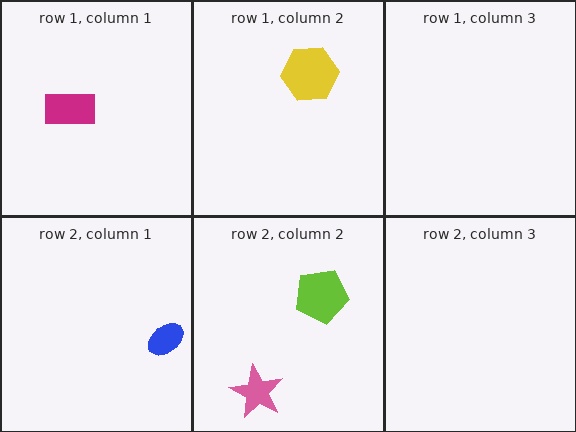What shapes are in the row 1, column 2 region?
The yellow hexagon.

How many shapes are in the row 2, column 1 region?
1.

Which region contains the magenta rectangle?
The row 1, column 1 region.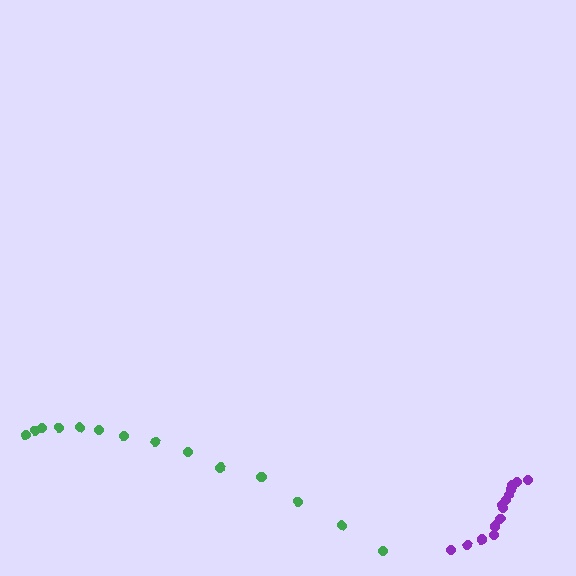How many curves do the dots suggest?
There are 2 distinct paths.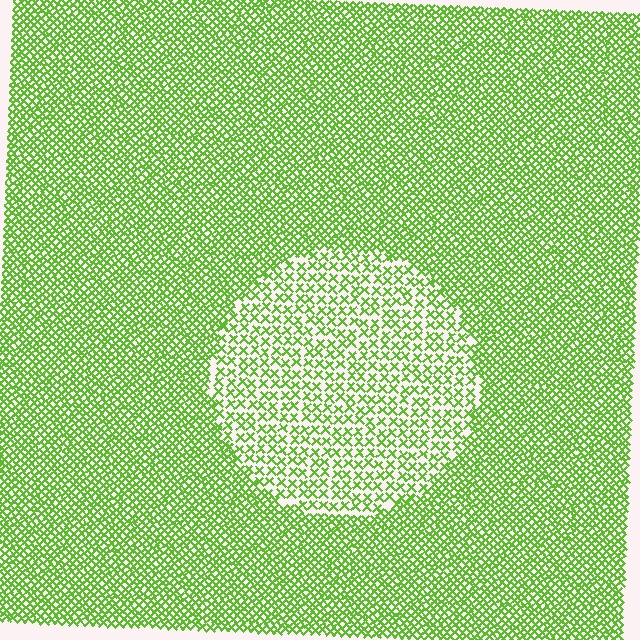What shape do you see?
I see a circle.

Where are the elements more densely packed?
The elements are more densely packed outside the circle boundary.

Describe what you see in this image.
The image contains small lime elements arranged at two different densities. A circle-shaped region is visible where the elements are less densely packed than the surrounding area.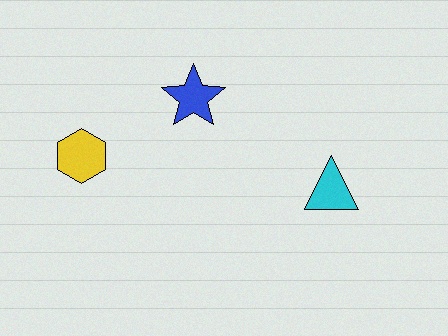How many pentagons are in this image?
There are no pentagons.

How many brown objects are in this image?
There are no brown objects.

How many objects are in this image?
There are 3 objects.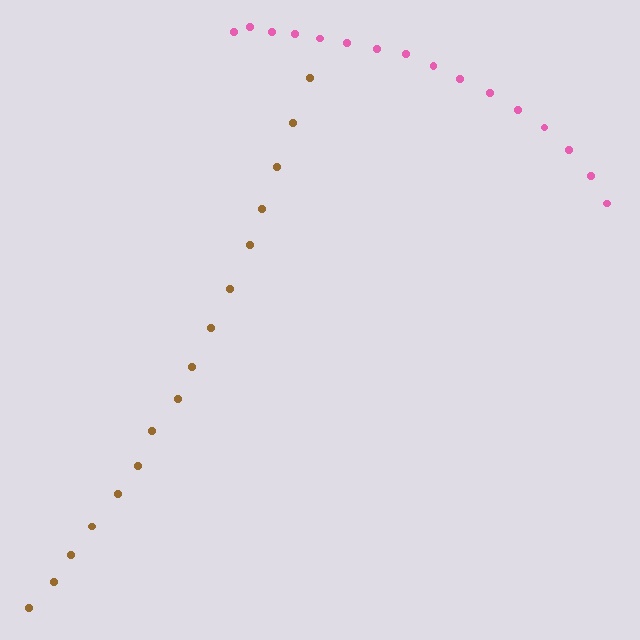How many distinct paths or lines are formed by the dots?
There are 2 distinct paths.